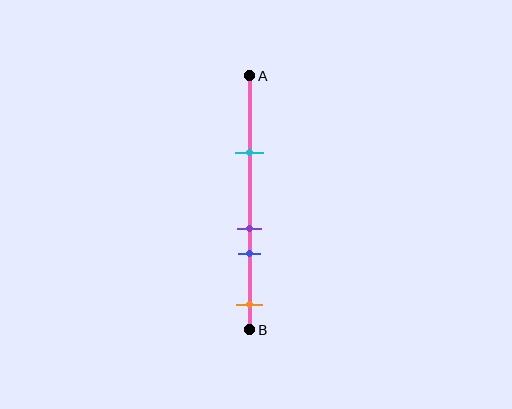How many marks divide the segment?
There are 4 marks dividing the segment.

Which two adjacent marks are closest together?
The purple and blue marks are the closest adjacent pair.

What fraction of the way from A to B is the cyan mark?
The cyan mark is approximately 30% (0.3) of the way from A to B.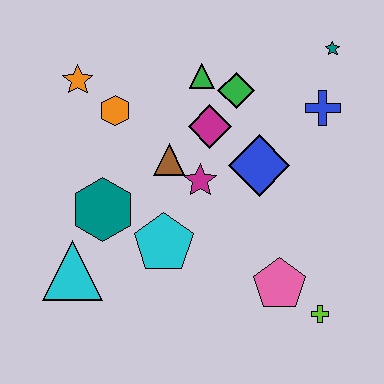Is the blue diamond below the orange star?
Yes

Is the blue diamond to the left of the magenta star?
No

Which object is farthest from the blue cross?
The cyan triangle is farthest from the blue cross.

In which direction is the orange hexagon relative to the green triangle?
The orange hexagon is to the left of the green triangle.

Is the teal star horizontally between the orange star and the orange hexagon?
No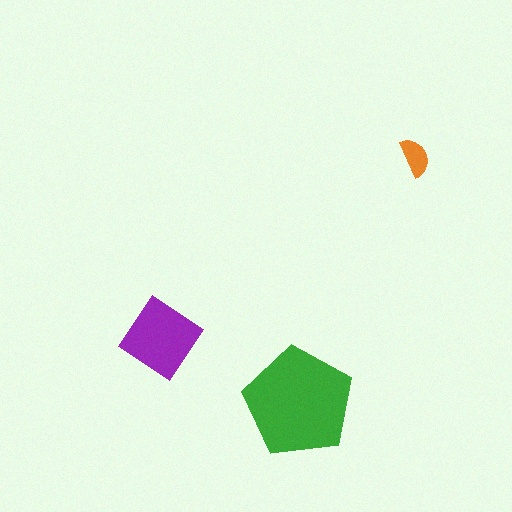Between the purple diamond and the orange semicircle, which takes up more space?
The purple diamond.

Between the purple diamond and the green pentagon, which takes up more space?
The green pentagon.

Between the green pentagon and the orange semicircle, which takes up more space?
The green pentagon.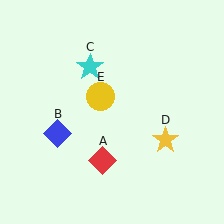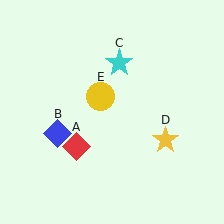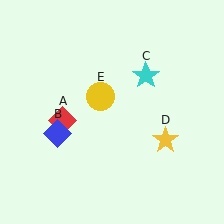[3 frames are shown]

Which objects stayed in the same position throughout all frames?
Blue diamond (object B) and yellow star (object D) and yellow circle (object E) remained stationary.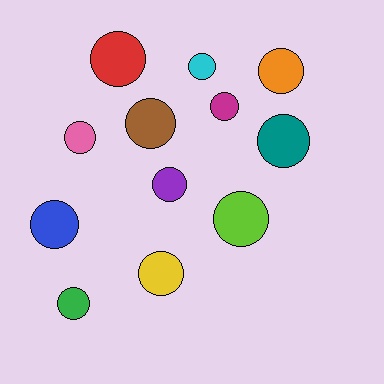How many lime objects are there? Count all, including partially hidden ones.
There is 1 lime object.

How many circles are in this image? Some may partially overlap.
There are 12 circles.